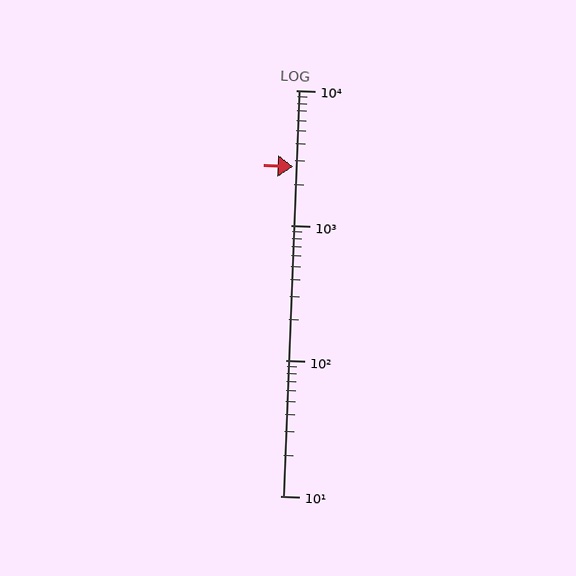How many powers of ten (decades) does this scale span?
The scale spans 3 decades, from 10 to 10000.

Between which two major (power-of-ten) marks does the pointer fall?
The pointer is between 1000 and 10000.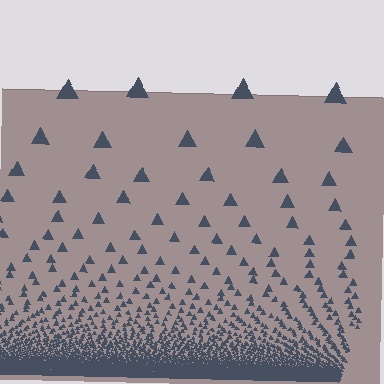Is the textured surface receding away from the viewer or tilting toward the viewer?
The surface appears to tilt toward the viewer. Texture elements get larger and sparser toward the top.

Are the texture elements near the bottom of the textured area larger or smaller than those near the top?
Smaller. The gradient is inverted — elements near the bottom are smaller and denser.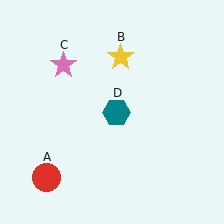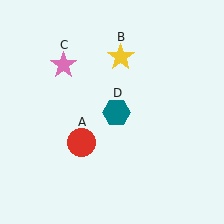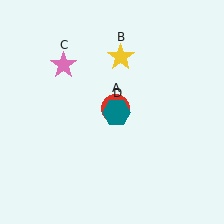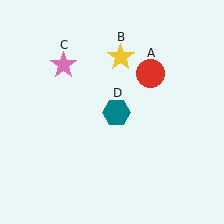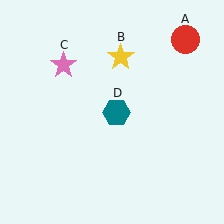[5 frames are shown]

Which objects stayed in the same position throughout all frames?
Yellow star (object B) and pink star (object C) and teal hexagon (object D) remained stationary.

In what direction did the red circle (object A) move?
The red circle (object A) moved up and to the right.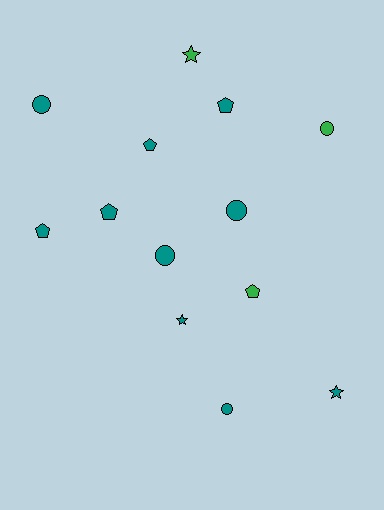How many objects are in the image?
There are 13 objects.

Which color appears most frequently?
Teal, with 10 objects.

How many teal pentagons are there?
There are 4 teal pentagons.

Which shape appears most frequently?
Circle, with 5 objects.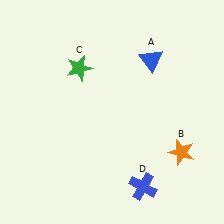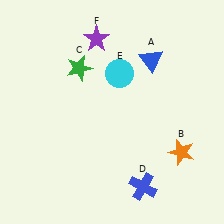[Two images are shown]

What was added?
A cyan circle (E), a purple star (F) were added in Image 2.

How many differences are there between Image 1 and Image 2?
There are 2 differences between the two images.